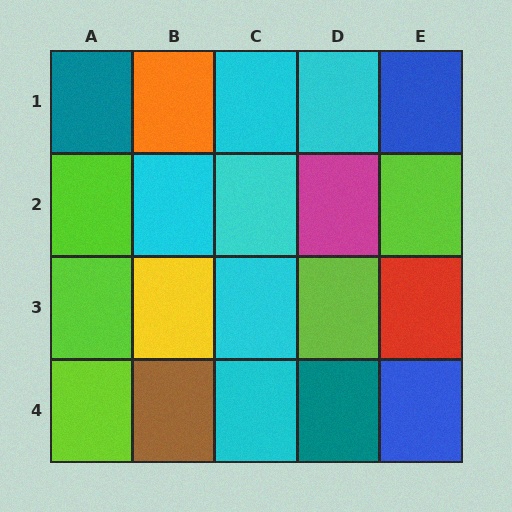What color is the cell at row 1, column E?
Blue.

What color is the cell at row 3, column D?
Lime.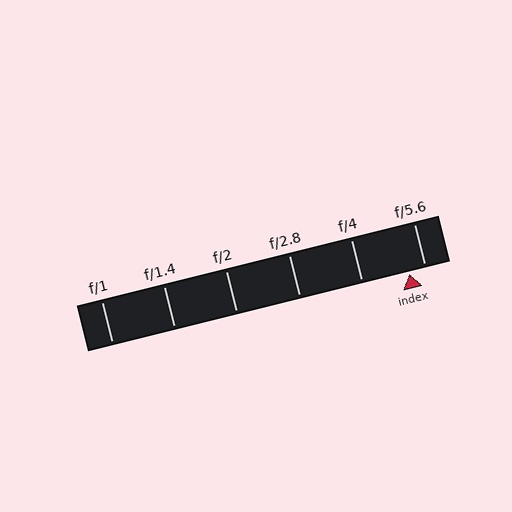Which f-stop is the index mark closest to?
The index mark is closest to f/5.6.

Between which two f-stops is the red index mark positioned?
The index mark is between f/4 and f/5.6.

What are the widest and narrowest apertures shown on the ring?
The widest aperture shown is f/1 and the narrowest is f/5.6.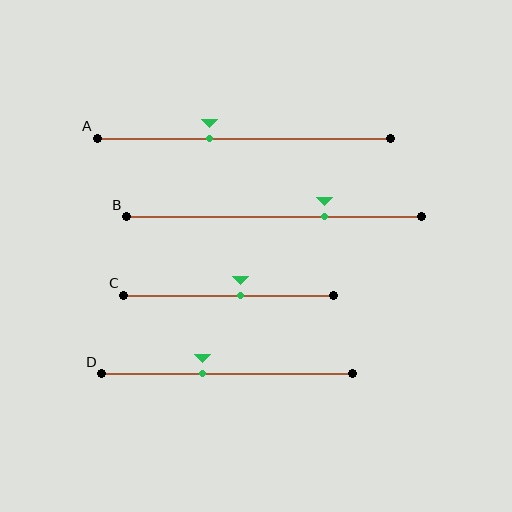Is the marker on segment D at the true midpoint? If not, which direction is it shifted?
No, the marker on segment D is shifted to the left by about 10% of the segment length.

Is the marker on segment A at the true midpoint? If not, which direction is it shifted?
No, the marker on segment A is shifted to the left by about 12% of the segment length.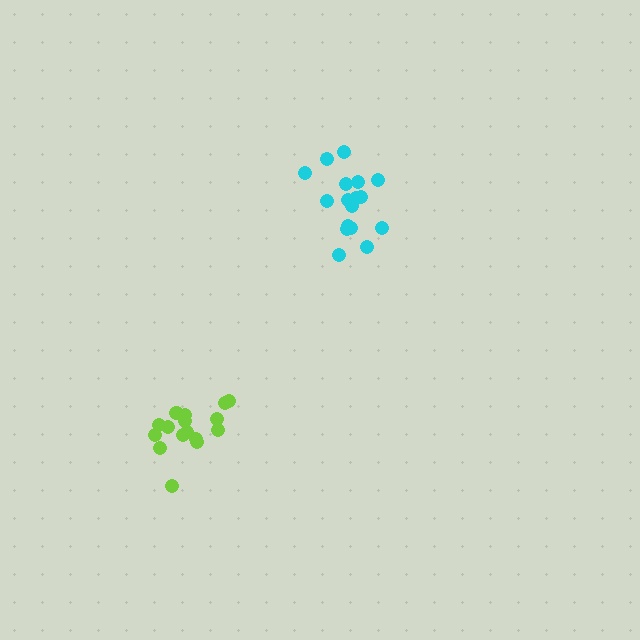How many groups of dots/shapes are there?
There are 2 groups.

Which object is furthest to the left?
The lime cluster is leftmost.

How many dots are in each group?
Group 1: 16 dots, Group 2: 18 dots (34 total).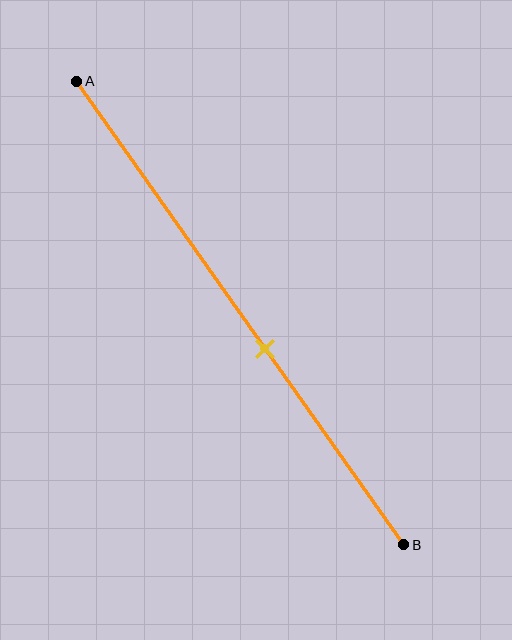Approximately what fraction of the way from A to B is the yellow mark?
The yellow mark is approximately 60% of the way from A to B.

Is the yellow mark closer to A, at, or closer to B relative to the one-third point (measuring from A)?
The yellow mark is closer to point B than the one-third point of segment AB.